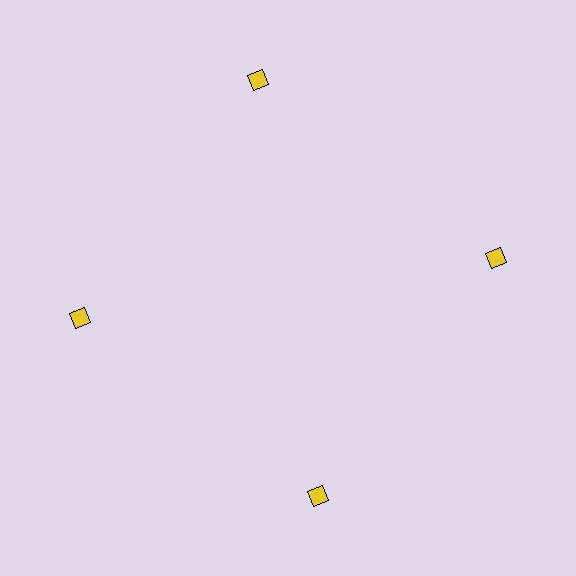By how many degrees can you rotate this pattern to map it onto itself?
The pattern maps onto itself every 90 degrees of rotation.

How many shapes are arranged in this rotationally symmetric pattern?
There are 4 shapes, arranged in 4 groups of 1.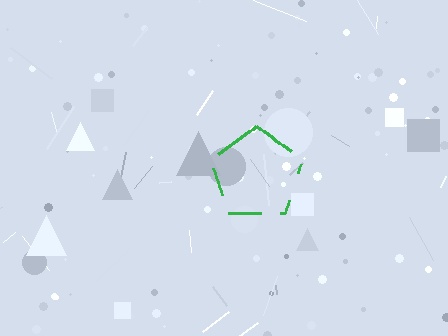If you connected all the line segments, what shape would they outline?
They would outline a pentagon.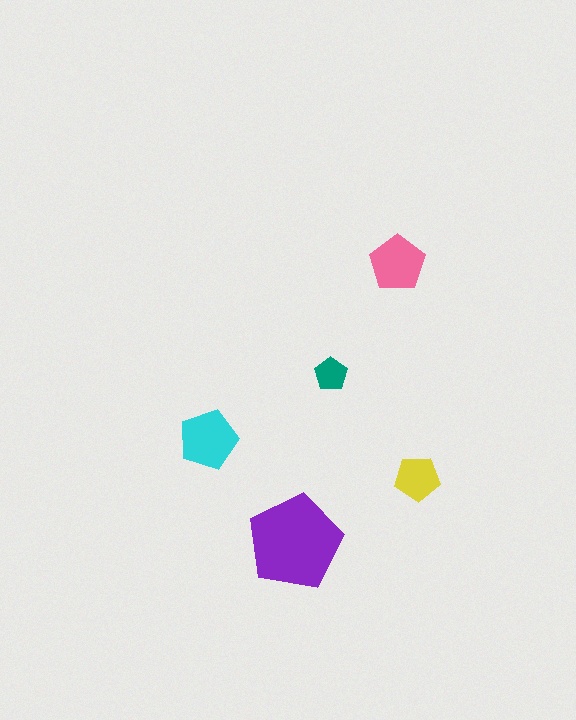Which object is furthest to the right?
The yellow pentagon is rightmost.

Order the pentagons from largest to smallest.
the purple one, the cyan one, the pink one, the yellow one, the teal one.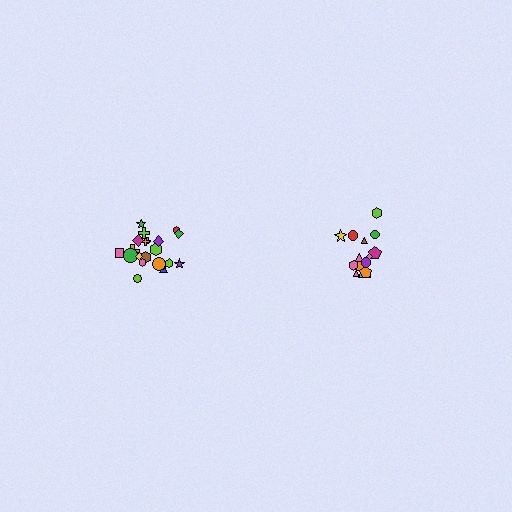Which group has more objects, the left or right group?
The left group.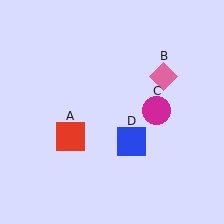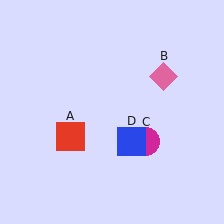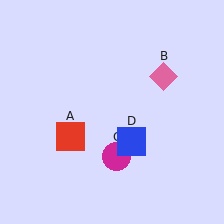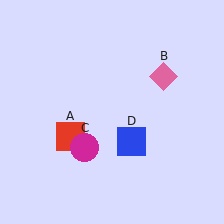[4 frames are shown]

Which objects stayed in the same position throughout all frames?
Red square (object A) and pink diamond (object B) and blue square (object D) remained stationary.